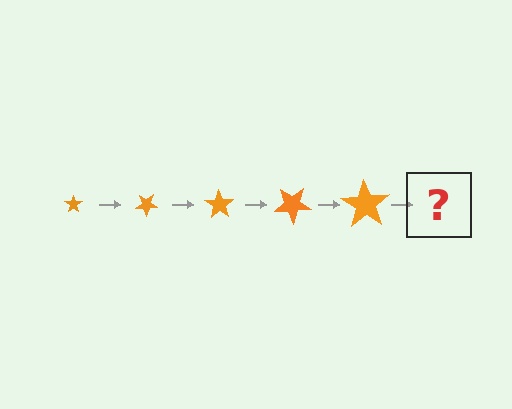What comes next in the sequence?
The next element should be a star, larger than the previous one and rotated 175 degrees from the start.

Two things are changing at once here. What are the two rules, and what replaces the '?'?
The two rules are that the star grows larger each step and it rotates 35 degrees each step. The '?' should be a star, larger than the previous one and rotated 175 degrees from the start.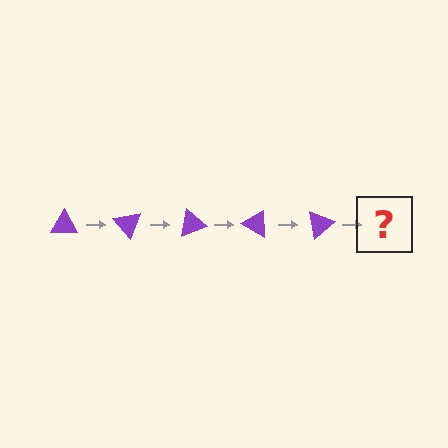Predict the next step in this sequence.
The next step is a purple triangle rotated 250 degrees.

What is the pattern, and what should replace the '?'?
The pattern is that the triangle rotates 50 degrees each step. The '?' should be a purple triangle rotated 250 degrees.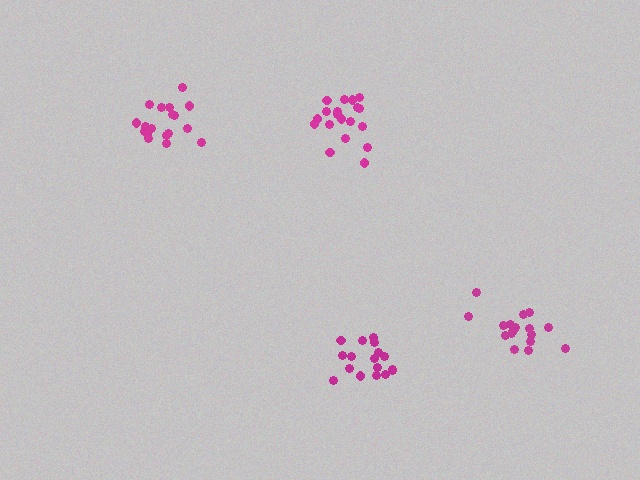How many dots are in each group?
Group 1: 17 dots, Group 2: 17 dots, Group 3: 18 dots, Group 4: 19 dots (71 total).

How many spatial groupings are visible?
There are 4 spatial groupings.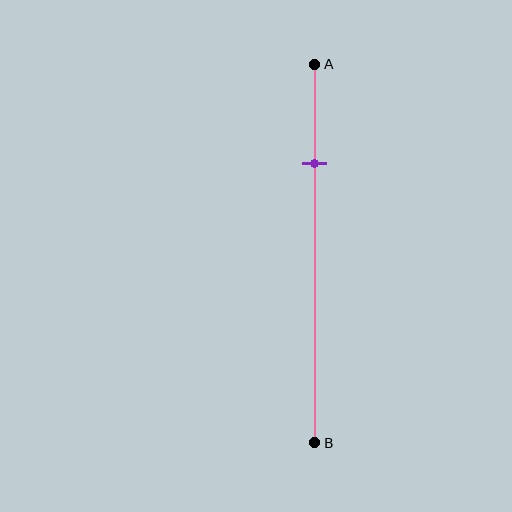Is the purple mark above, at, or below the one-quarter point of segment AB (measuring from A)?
The purple mark is approximately at the one-quarter point of segment AB.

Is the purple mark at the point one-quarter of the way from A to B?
Yes, the mark is approximately at the one-quarter point.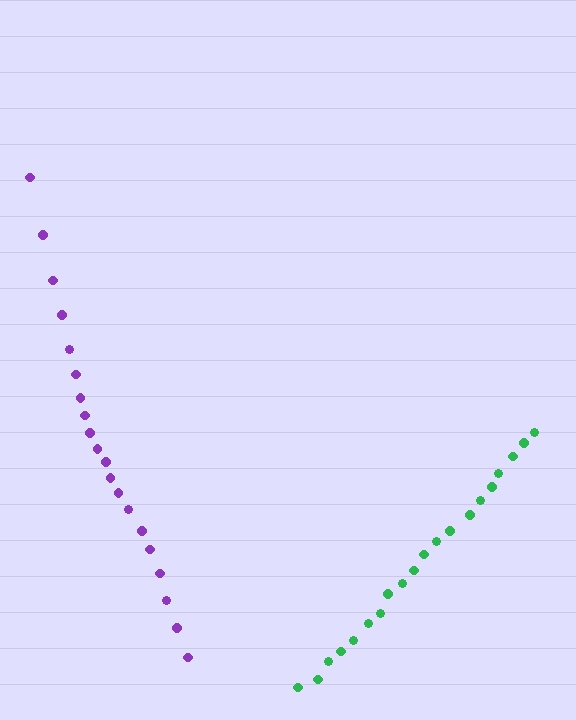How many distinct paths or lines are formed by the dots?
There are 2 distinct paths.